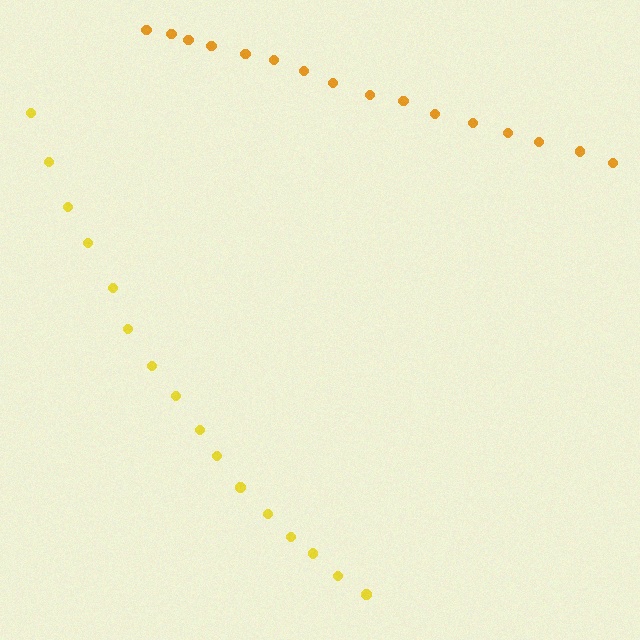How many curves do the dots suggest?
There are 2 distinct paths.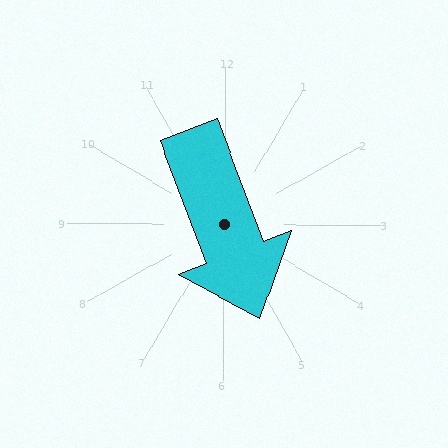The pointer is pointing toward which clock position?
Roughly 5 o'clock.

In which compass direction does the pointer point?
South.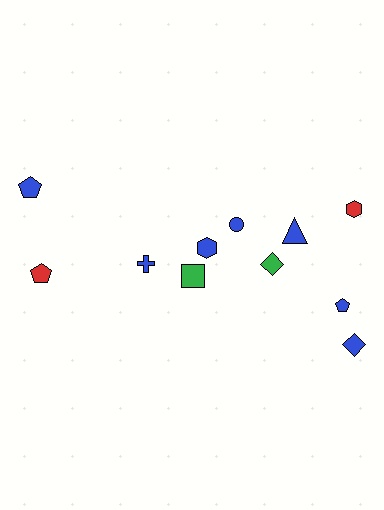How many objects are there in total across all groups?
There are 11 objects.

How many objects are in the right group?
There are 7 objects.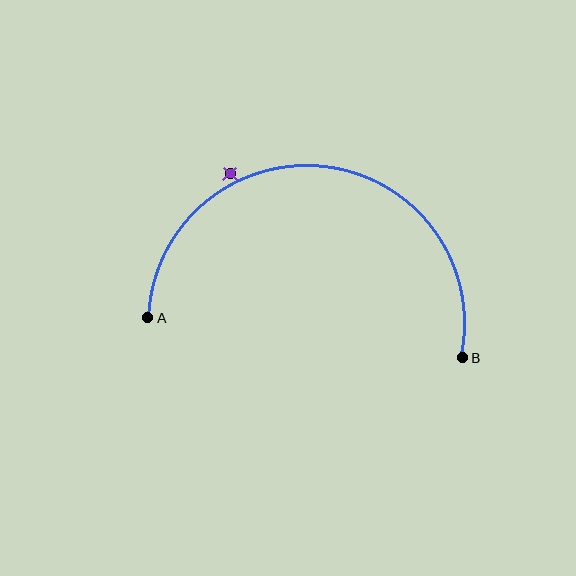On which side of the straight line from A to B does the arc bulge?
The arc bulges above the straight line connecting A and B.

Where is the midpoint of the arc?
The arc midpoint is the point on the curve farthest from the straight line joining A and B. It sits above that line.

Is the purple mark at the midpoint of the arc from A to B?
No — the purple mark does not lie on the arc at all. It sits slightly outside the curve.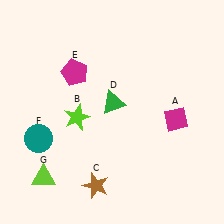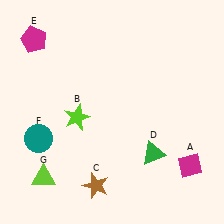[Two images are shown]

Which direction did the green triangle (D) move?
The green triangle (D) moved down.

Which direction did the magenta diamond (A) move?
The magenta diamond (A) moved down.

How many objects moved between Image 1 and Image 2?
3 objects moved between the two images.